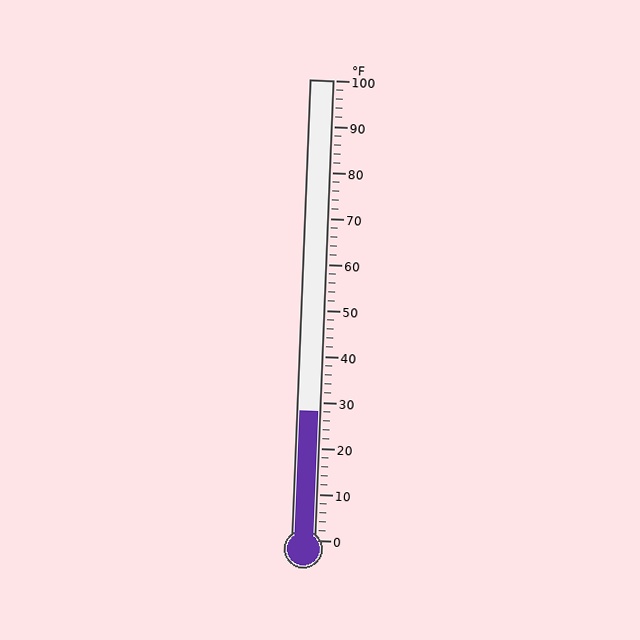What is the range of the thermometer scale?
The thermometer scale ranges from 0°F to 100°F.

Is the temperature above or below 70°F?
The temperature is below 70°F.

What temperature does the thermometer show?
The thermometer shows approximately 28°F.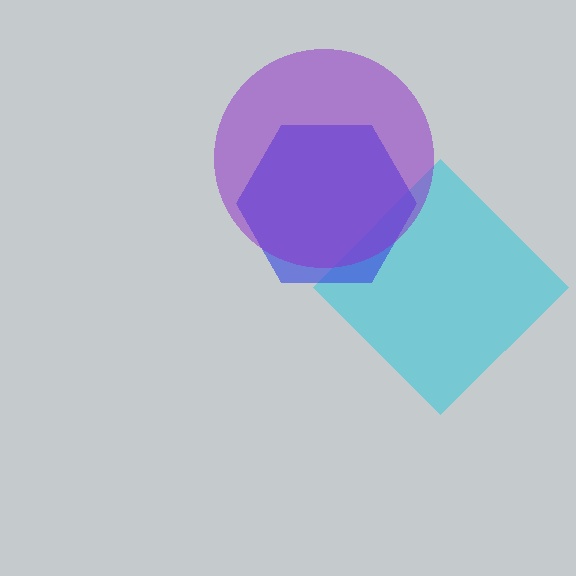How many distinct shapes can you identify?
There are 3 distinct shapes: a cyan diamond, a blue hexagon, a purple circle.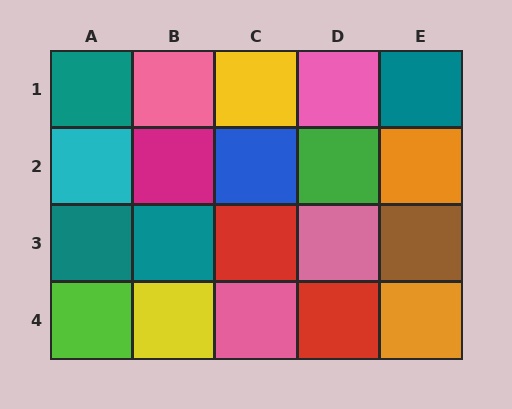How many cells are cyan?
1 cell is cyan.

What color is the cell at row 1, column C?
Yellow.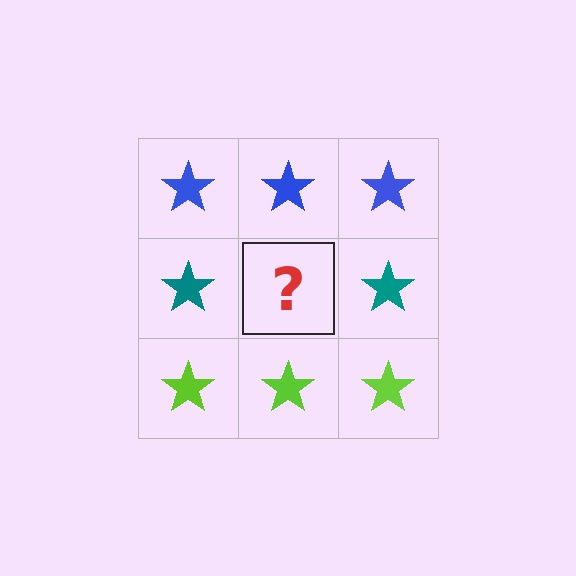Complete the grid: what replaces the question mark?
The question mark should be replaced with a teal star.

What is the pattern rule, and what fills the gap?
The rule is that each row has a consistent color. The gap should be filled with a teal star.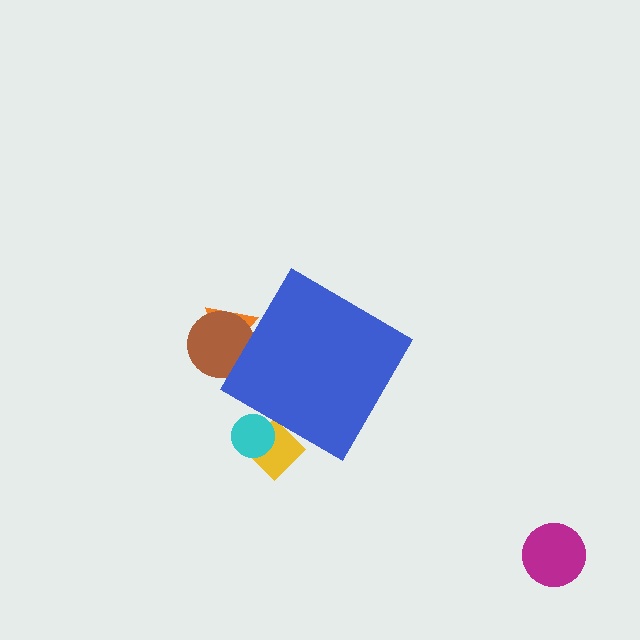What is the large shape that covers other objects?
A blue diamond.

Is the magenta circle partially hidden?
No, the magenta circle is fully visible.